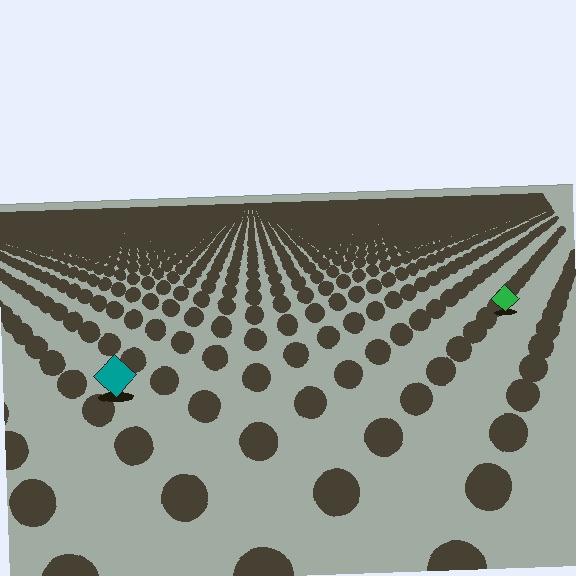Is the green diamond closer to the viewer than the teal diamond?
No. The teal diamond is closer — you can tell from the texture gradient: the ground texture is coarser near it.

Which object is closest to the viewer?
The teal diamond is closest. The texture marks near it are larger and more spread out.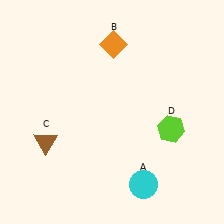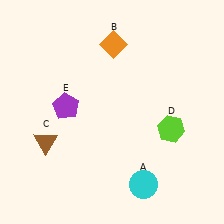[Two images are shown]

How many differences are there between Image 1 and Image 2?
There is 1 difference between the two images.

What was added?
A purple pentagon (E) was added in Image 2.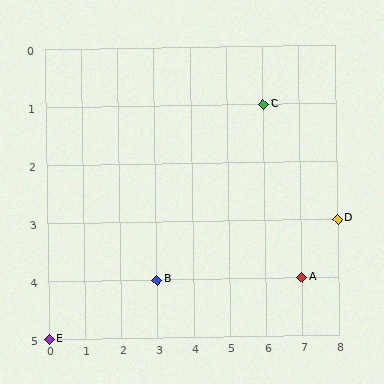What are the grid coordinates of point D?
Point D is at grid coordinates (8, 3).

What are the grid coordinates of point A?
Point A is at grid coordinates (7, 4).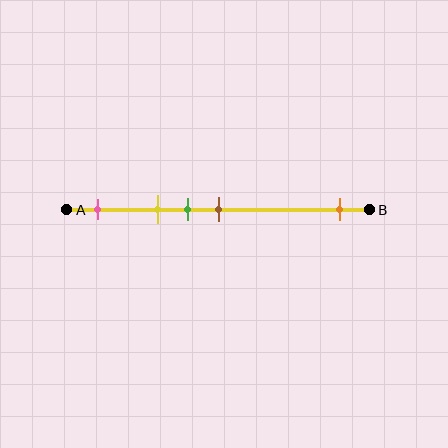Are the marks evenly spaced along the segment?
No, the marks are not evenly spaced.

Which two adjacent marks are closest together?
The green and brown marks are the closest adjacent pair.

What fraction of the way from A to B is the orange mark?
The orange mark is approximately 90% (0.9) of the way from A to B.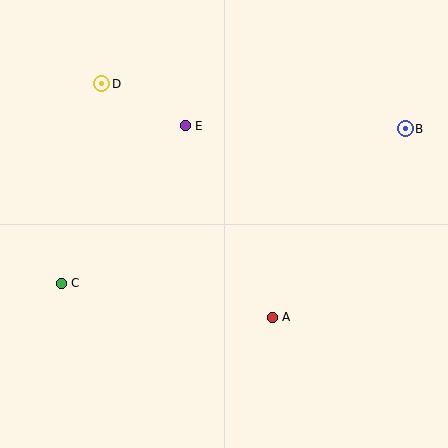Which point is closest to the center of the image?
Point A at (272, 317) is closest to the center.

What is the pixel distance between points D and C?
The distance between D and C is 203 pixels.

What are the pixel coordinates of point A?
Point A is at (272, 317).